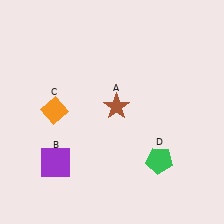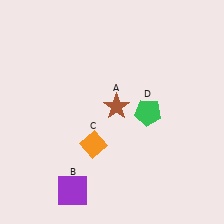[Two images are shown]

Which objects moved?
The objects that moved are: the purple square (B), the orange diamond (C), the green pentagon (D).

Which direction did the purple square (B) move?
The purple square (B) moved down.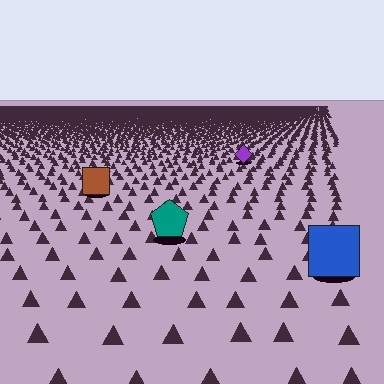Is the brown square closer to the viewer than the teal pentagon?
No. The teal pentagon is closer — you can tell from the texture gradient: the ground texture is coarser near it.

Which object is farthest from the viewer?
The purple diamond is farthest from the viewer. It appears smaller and the ground texture around it is denser.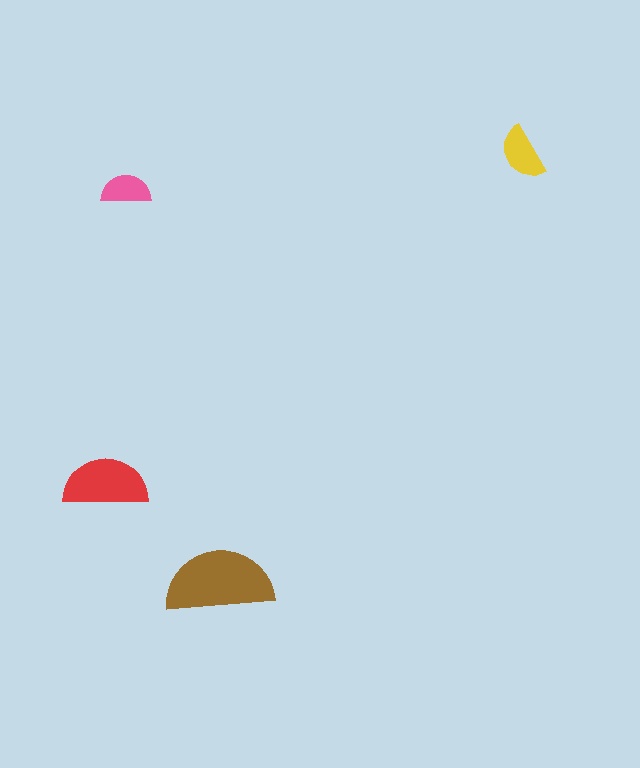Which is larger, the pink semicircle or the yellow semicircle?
The yellow one.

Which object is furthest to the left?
The red semicircle is leftmost.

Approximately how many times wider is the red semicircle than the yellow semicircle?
About 1.5 times wider.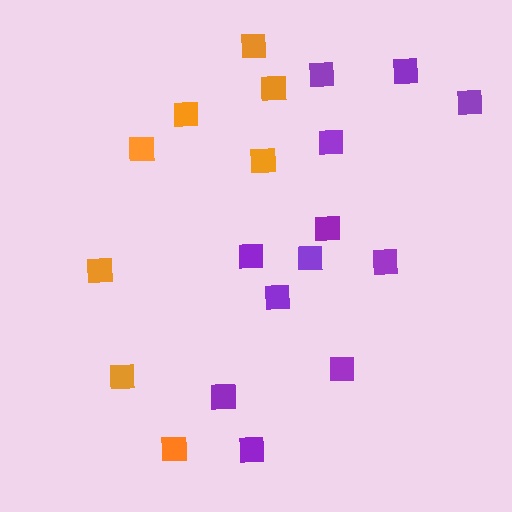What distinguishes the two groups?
There are 2 groups: one group of orange squares (8) and one group of purple squares (12).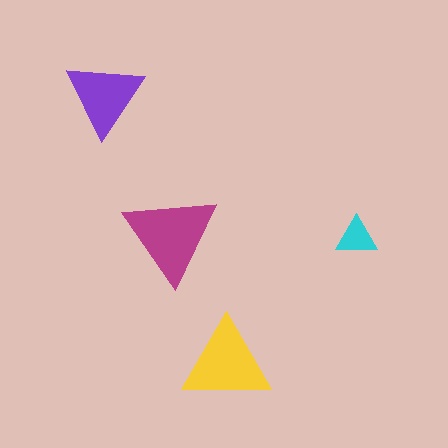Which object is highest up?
The purple triangle is topmost.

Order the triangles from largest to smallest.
the magenta one, the yellow one, the purple one, the cyan one.